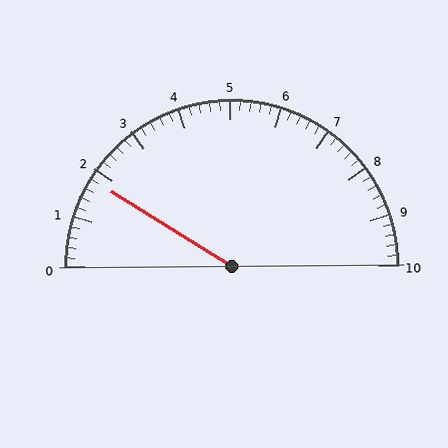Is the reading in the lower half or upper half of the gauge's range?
The reading is in the lower half of the range (0 to 10).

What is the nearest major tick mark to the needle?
The nearest major tick mark is 2.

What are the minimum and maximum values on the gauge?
The gauge ranges from 0 to 10.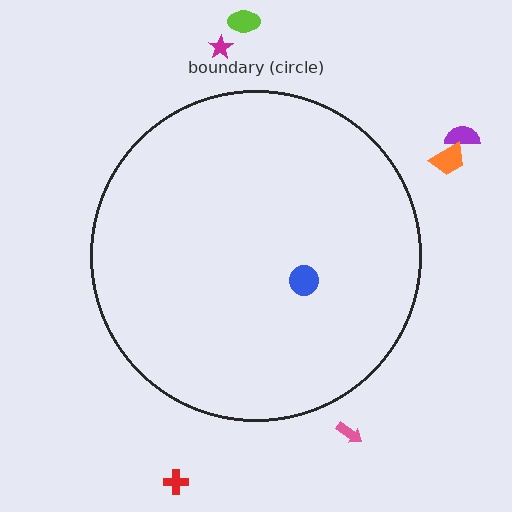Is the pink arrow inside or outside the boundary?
Outside.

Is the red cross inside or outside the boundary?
Outside.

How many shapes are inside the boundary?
1 inside, 6 outside.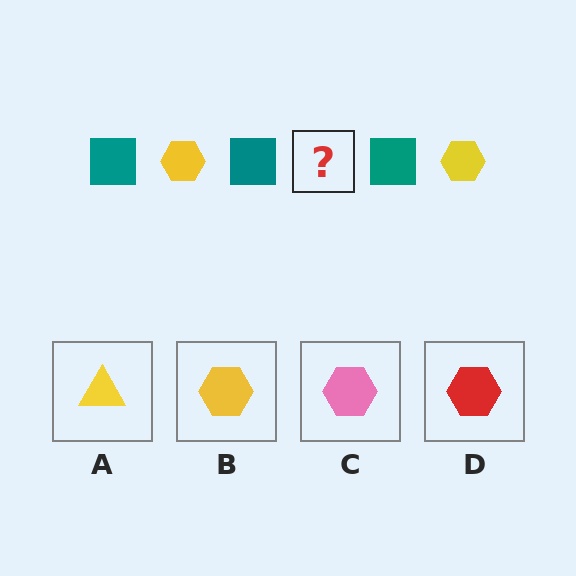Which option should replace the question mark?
Option B.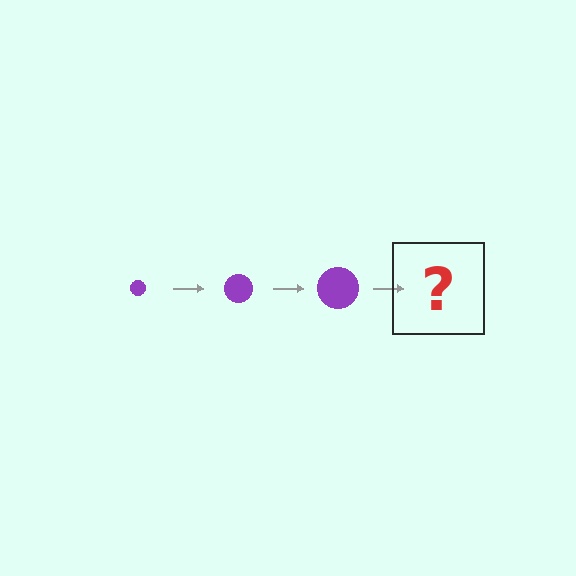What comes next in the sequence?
The next element should be a purple circle, larger than the previous one.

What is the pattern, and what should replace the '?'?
The pattern is that the circle gets progressively larger each step. The '?' should be a purple circle, larger than the previous one.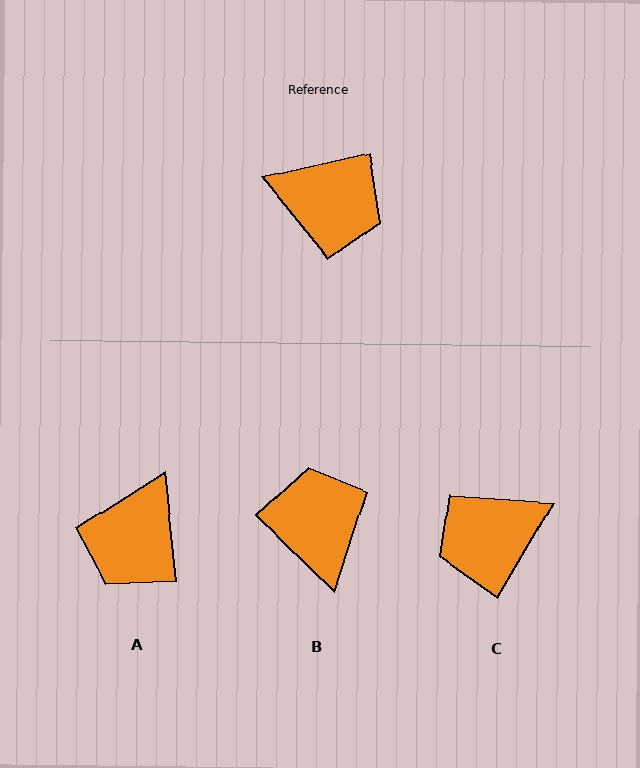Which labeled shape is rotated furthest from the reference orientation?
C, about 133 degrees away.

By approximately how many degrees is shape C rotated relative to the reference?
Approximately 133 degrees clockwise.